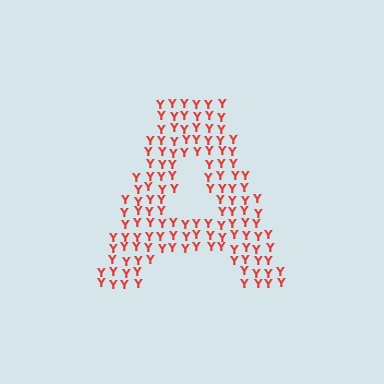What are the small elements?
The small elements are letter Y's.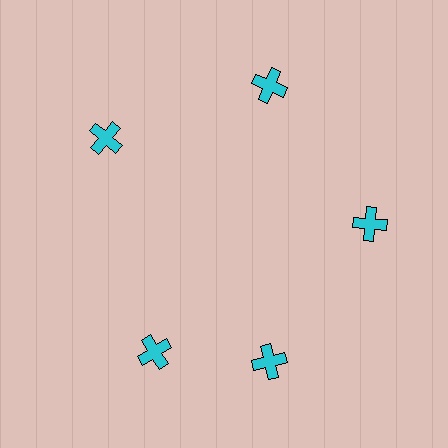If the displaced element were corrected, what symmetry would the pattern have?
It would have 5-fold rotational symmetry — the pattern would map onto itself every 72 degrees.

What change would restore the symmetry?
The symmetry would be restored by rotating it back into even spacing with its neighbors so that all 5 crosses sit at equal angles and equal distance from the center.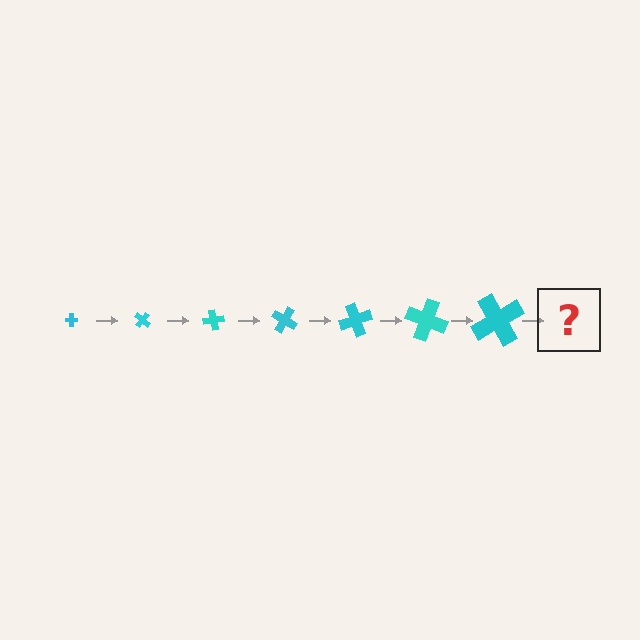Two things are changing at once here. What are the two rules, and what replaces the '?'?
The two rules are that the cross grows larger each step and it rotates 40 degrees each step. The '?' should be a cross, larger than the previous one and rotated 280 degrees from the start.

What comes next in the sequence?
The next element should be a cross, larger than the previous one and rotated 280 degrees from the start.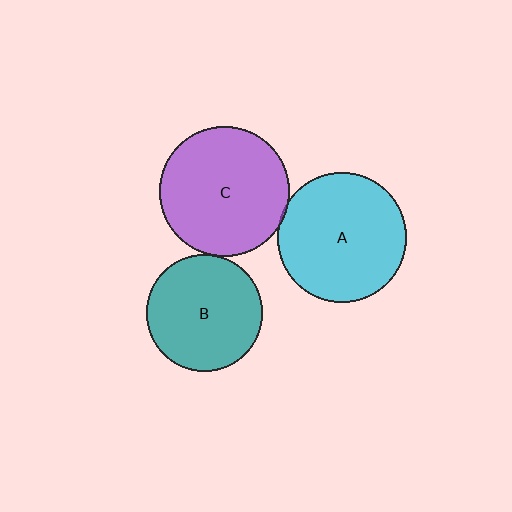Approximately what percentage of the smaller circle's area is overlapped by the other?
Approximately 5%.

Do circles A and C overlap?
Yes.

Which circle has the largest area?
Circle C (purple).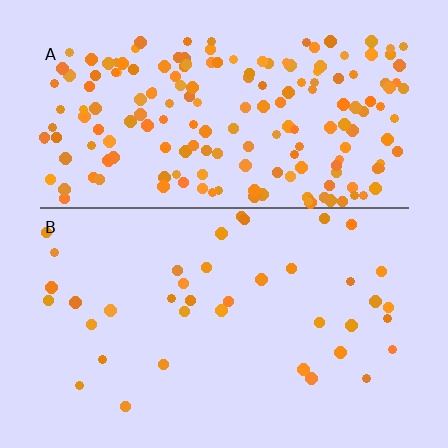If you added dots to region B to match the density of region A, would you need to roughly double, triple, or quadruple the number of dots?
Approximately quadruple.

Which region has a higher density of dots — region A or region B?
A (the top).